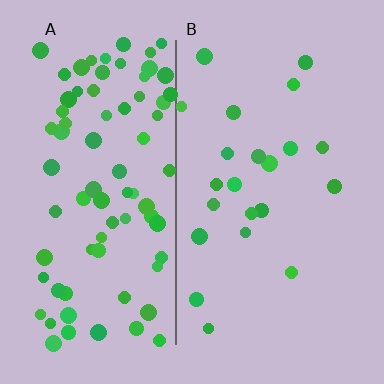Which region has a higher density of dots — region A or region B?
A (the left).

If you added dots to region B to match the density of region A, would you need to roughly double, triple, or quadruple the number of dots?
Approximately quadruple.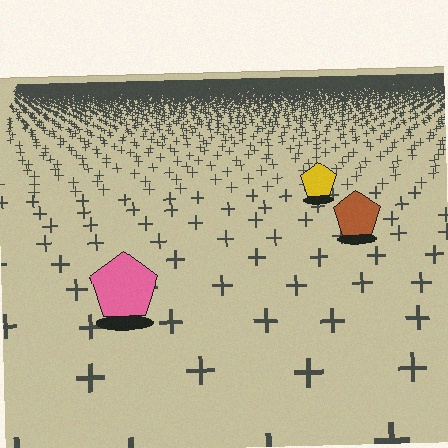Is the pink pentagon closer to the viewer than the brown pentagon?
Yes. The pink pentagon is closer — you can tell from the texture gradient: the ground texture is coarser near it.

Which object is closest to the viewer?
The pink pentagon is closest. The texture marks near it are larger and more spread out.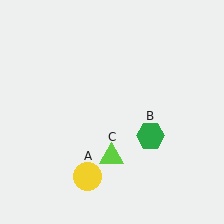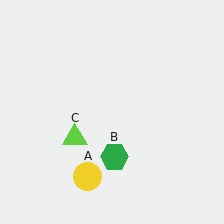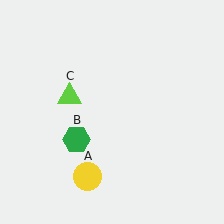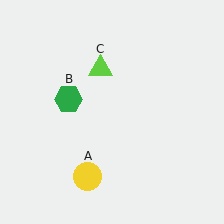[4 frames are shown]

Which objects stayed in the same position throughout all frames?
Yellow circle (object A) remained stationary.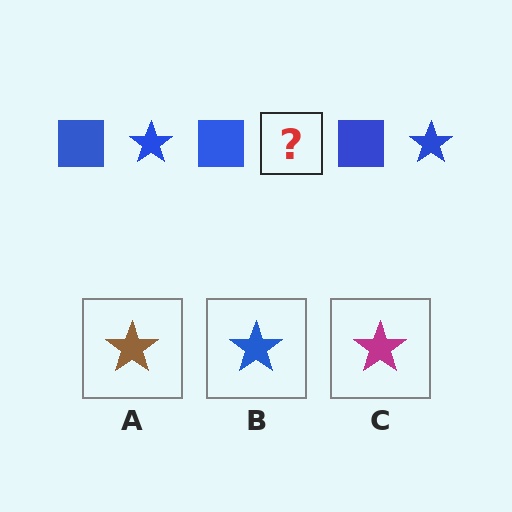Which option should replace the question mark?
Option B.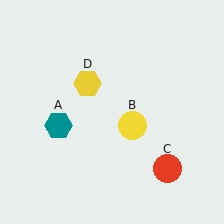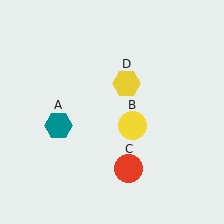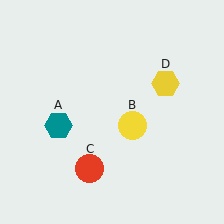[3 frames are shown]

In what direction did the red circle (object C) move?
The red circle (object C) moved left.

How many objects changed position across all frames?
2 objects changed position: red circle (object C), yellow hexagon (object D).